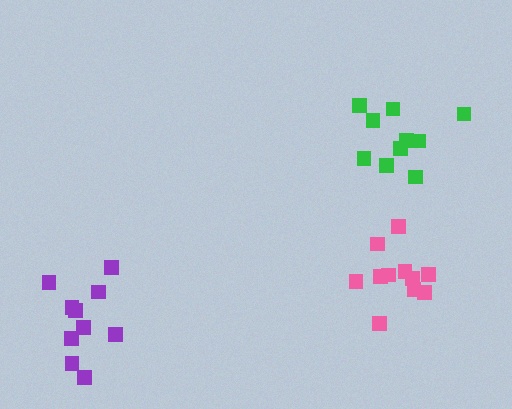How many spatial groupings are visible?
There are 3 spatial groupings.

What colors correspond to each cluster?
The clusters are colored: green, pink, purple.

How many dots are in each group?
Group 1: 10 dots, Group 2: 11 dots, Group 3: 10 dots (31 total).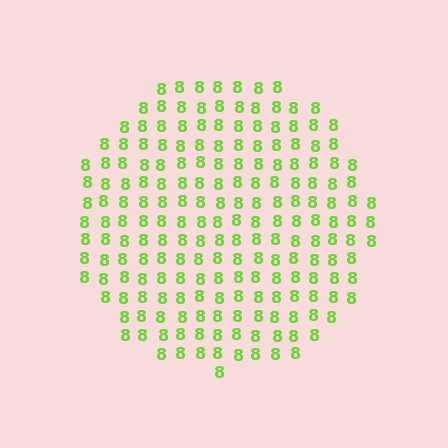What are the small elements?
The small elements are digit 8's.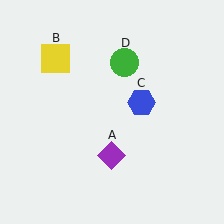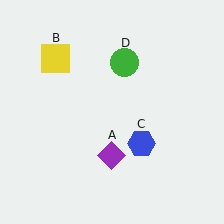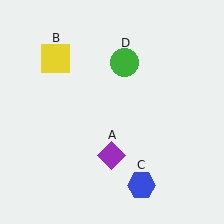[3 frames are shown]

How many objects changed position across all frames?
1 object changed position: blue hexagon (object C).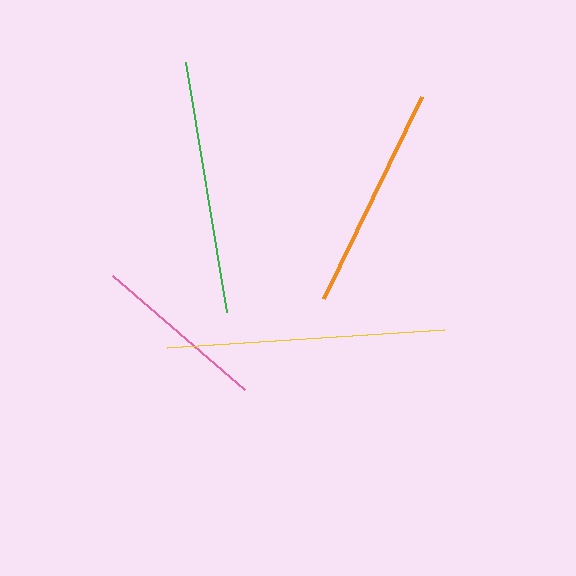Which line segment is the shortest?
The pink line is the shortest at approximately 175 pixels.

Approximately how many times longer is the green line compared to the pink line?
The green line is approximately 1.4 times the length of the pink line.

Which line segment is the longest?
The yellow line is the longest at approximately 277 pixels.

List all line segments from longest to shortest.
From longest to shortest: yellow, green, orange, pink.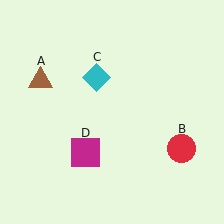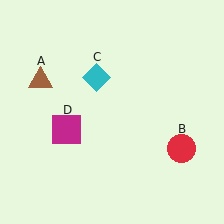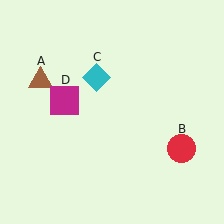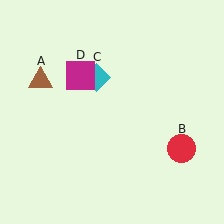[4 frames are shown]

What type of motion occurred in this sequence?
The magenta square (object D) rotated clockwise around the center of the scene.